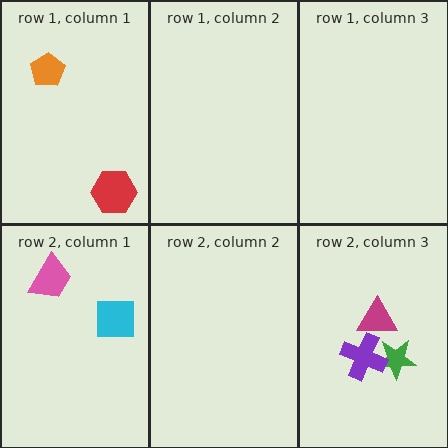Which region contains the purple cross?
The row 2, column 3 region.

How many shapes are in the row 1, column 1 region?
2.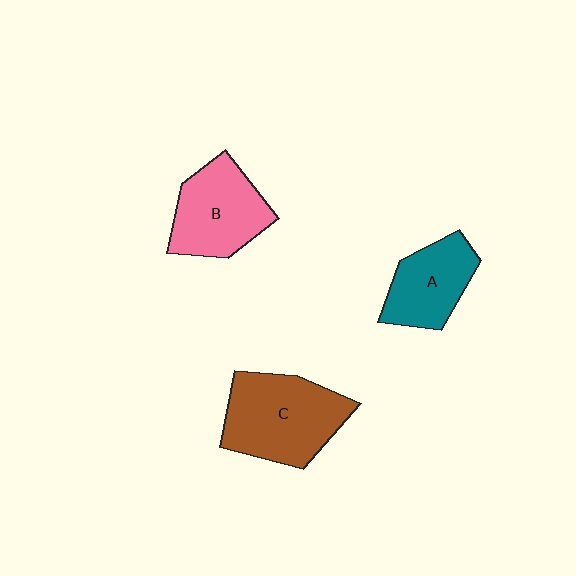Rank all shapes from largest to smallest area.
From largest to smallest: C (brown), B (pink), A (teal).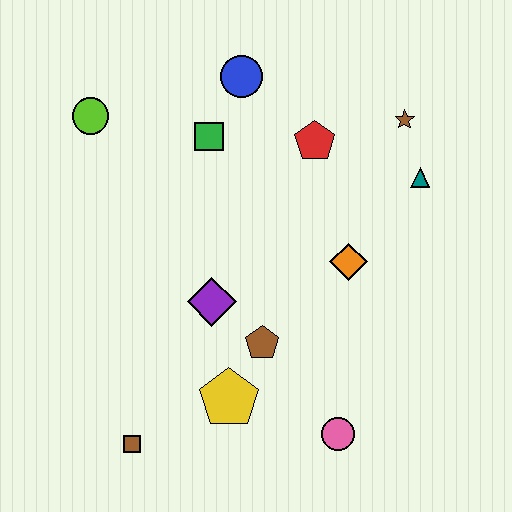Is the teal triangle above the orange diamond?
Yes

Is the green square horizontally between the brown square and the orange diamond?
Yes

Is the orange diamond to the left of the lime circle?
No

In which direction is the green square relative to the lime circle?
The green square is to the right of the lime circle.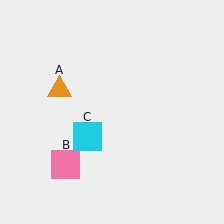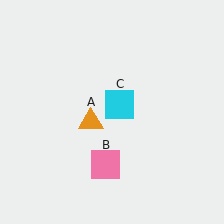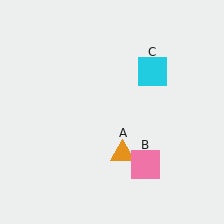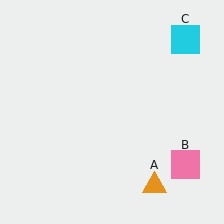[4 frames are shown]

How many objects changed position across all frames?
3 objects changed position: orange triangle (object A), pink square (object B), cyan square (object C).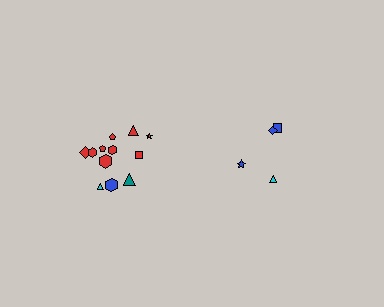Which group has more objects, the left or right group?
The left group.